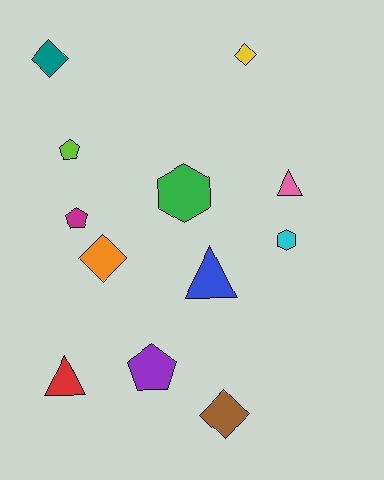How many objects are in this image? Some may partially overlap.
There are 12 objects.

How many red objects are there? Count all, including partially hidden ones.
There is 1 red object.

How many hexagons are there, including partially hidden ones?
There are 2 hexagons.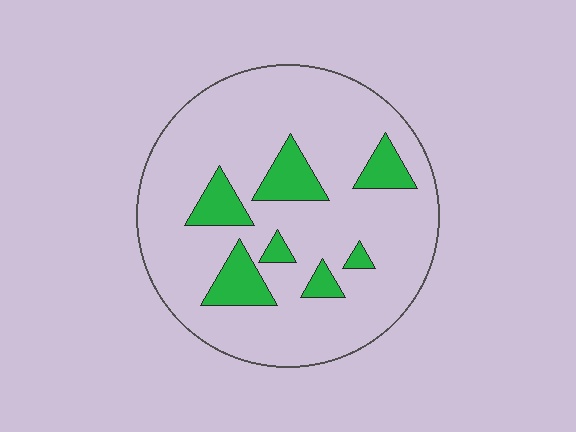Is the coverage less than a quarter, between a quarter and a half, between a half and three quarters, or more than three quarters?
Less than a quarter.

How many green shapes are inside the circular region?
7.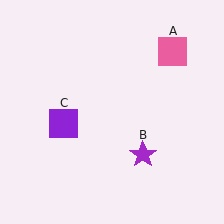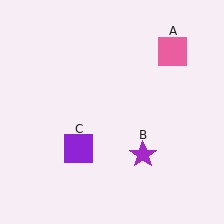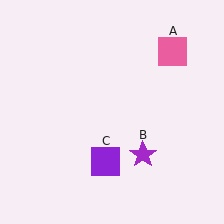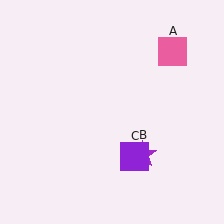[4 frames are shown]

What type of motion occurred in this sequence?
The purple square (object C) rotated counterclockwise around the center of the scene.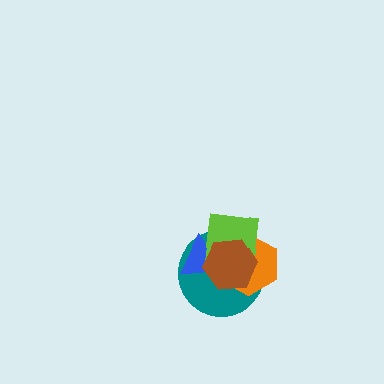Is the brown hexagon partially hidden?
No, no other shape covers it.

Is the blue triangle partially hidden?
Yes, it is partially covered by another shape.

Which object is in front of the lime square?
The brown hexagon is in front of the lime square.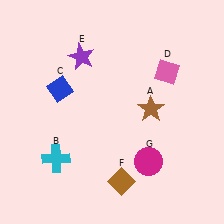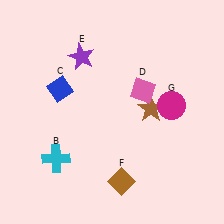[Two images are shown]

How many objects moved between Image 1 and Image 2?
2 objects moved between the two images.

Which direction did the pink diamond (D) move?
The pink diamond (D) moved left.